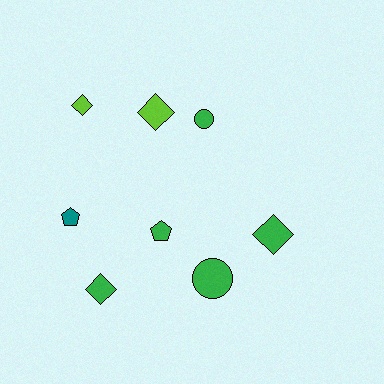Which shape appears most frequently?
Diamond, with 4 objects.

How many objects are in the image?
There are 8 objects.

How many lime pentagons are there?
There are no lime pentagons.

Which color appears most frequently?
Green, with 5 objects.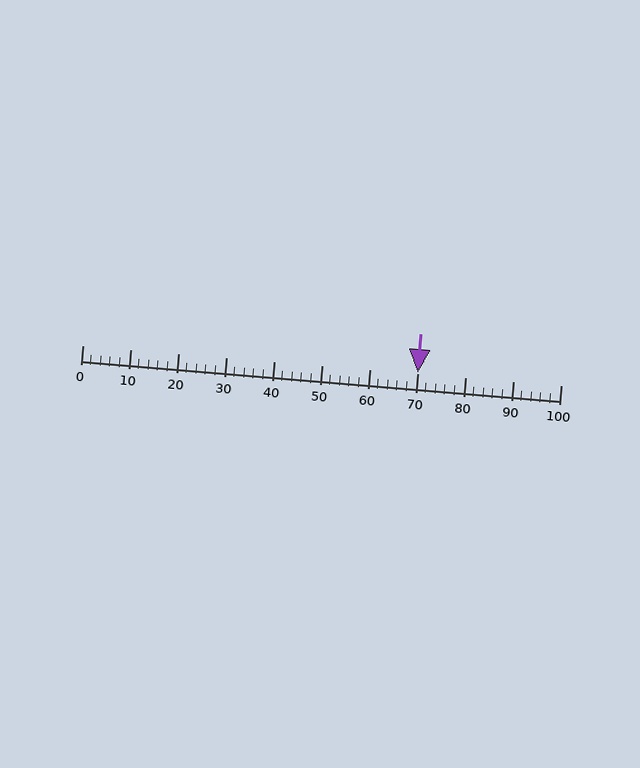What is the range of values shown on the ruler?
The ruler shows values from 0 to 100.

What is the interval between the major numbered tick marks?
The major tick marks are spaced 10 units apart.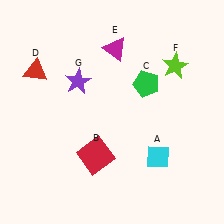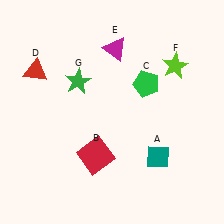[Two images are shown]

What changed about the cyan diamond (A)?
In Image 1, A is cyan. In Image 2, it changed to teal.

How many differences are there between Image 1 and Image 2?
There are 2 differences between the two images.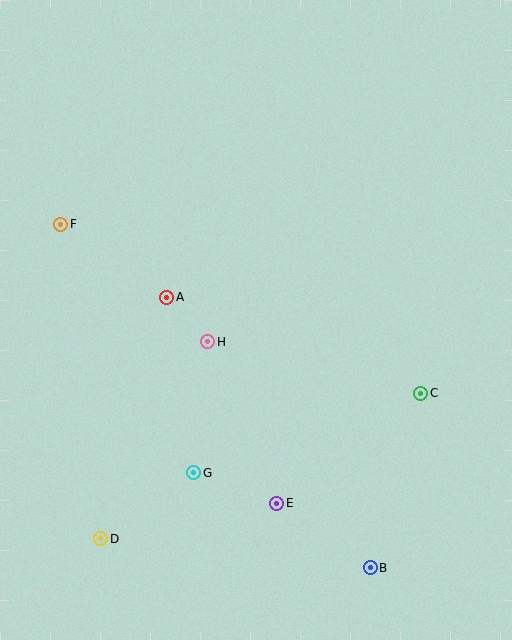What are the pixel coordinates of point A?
Point A is at (167, 297).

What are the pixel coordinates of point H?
Point H is at (208, 342).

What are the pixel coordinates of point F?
Point F is at (61, 224).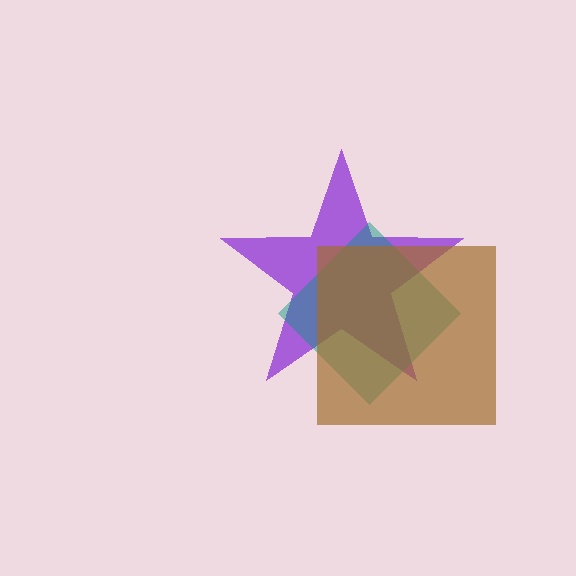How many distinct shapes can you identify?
There are 3 distinct shapes: a purple star, a teal diamond, a brown square.